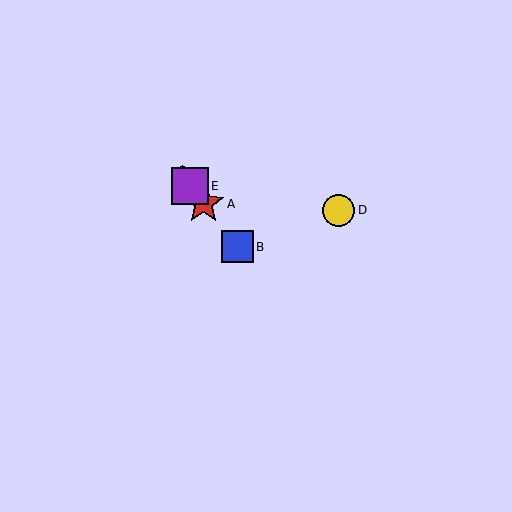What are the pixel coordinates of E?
Object E is at (190, 186).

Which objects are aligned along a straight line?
Objects A, B, C, E are aligned along a straight line.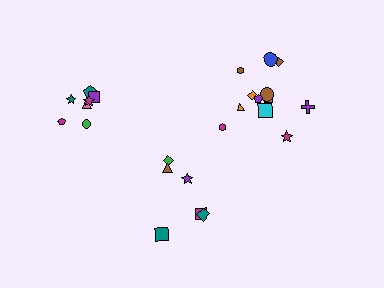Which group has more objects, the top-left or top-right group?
The top-right group.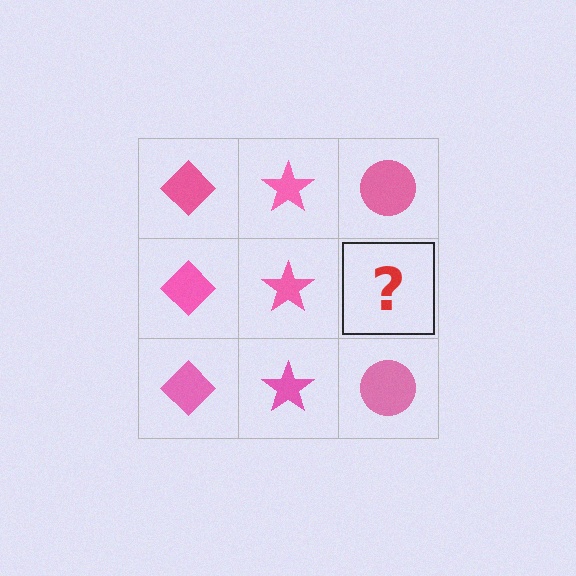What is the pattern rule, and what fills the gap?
The rule is that each column has a consistent shape. The gap should be filled with a pink circle.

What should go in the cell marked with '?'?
The missing cell should contain a pink circle.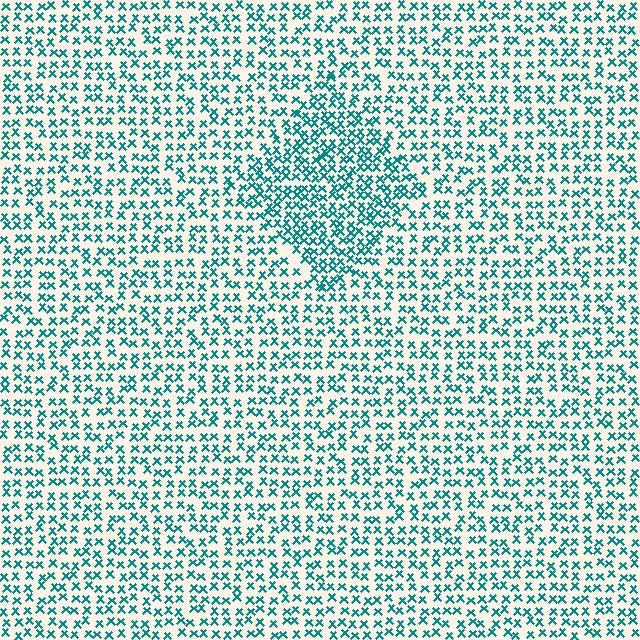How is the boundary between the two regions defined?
The boundary is defined by a change in element density (approximately 1.6x ratio). All elements are the same color, size, and shape.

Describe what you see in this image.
The image contains small teal elements arranged at two different densities. A diamond-shaped region is visible where the elements are more densely packed than the surrounding area.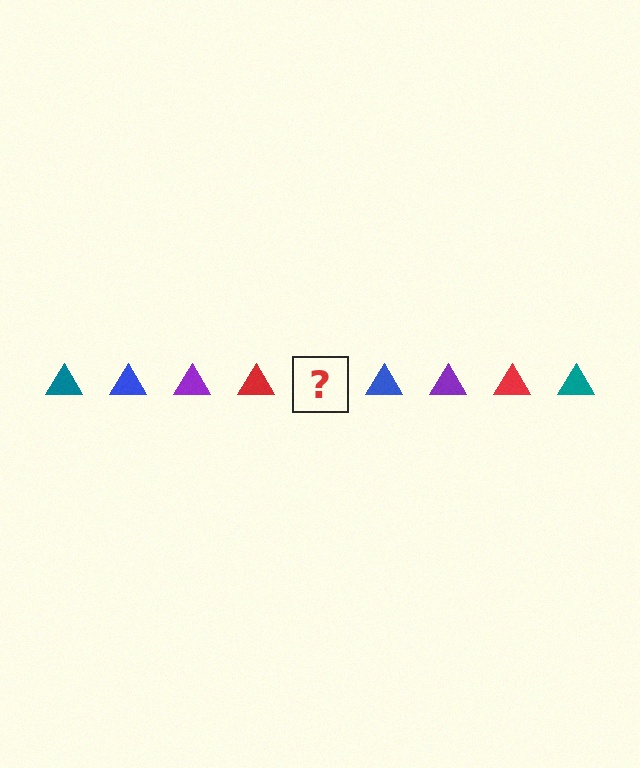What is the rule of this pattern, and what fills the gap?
The rule is that the pattern cycles through teal, blue, purple, red triangles. The gap should be filled with a teal triangle.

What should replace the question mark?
The question mark should be replaced with a teal triangle.